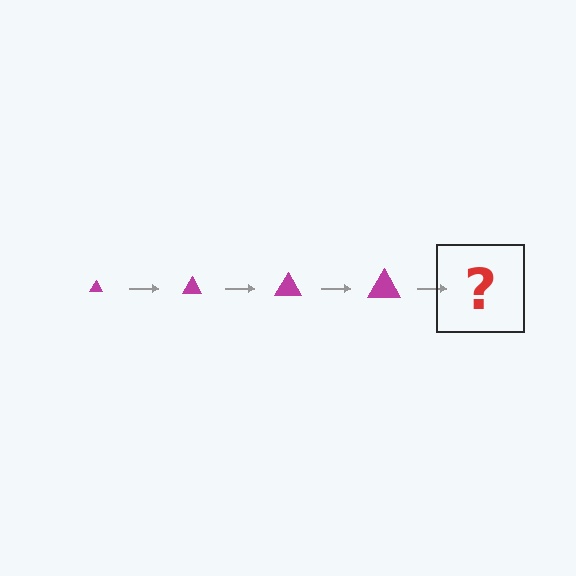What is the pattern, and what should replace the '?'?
The pattern is that the triangle gets progressively larger each step. The '?' should be a magenta triangle, larger than the previous one.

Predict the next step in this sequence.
The next step is a magenta triangle, larger than the previous one.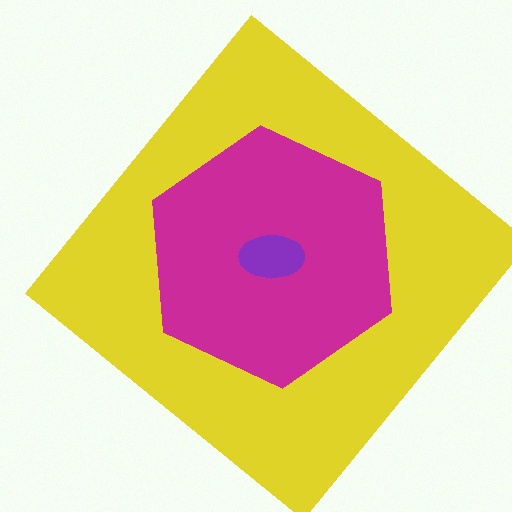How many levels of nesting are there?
3.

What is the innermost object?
The purple ellipse.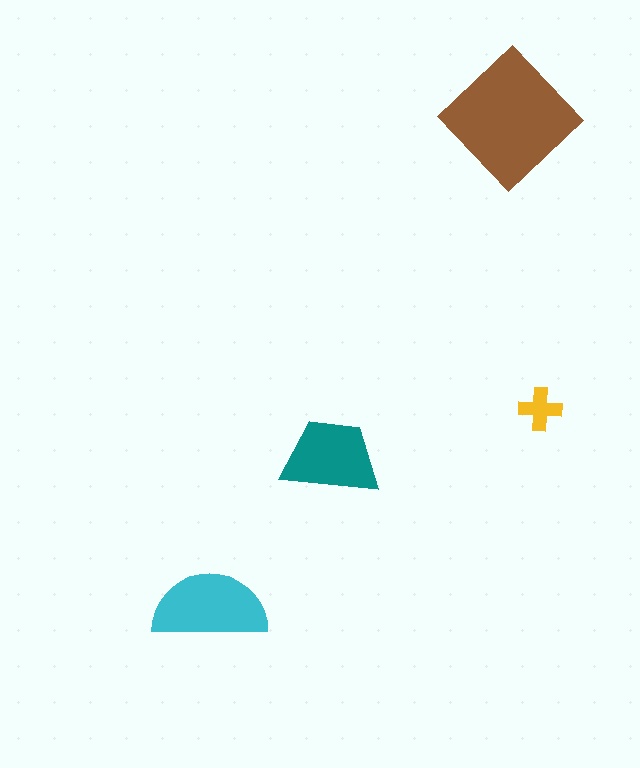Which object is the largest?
The brown diamond.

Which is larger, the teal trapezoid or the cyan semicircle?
The cyan semicircle.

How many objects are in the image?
There are 4 objects in the image.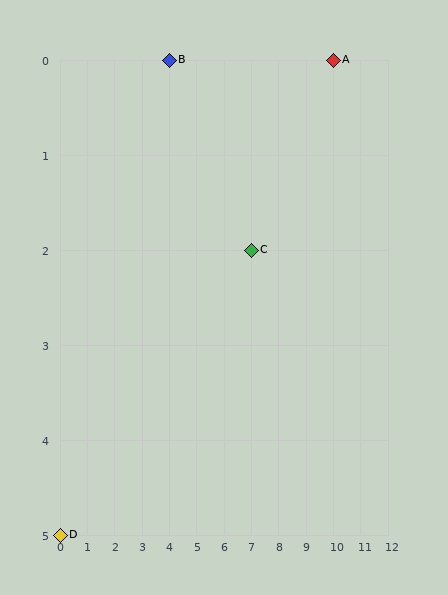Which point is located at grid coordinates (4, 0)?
Point B is at (4, 0).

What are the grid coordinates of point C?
Point C is at grid coordinates (7, 2).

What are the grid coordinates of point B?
Point B is at grid coordinates (4, 0).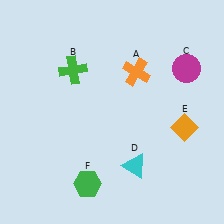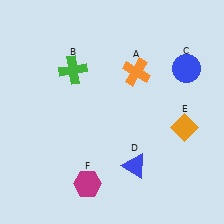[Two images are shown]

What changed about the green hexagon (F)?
In Image 1, F is green. In Image 2, it changed to magenta.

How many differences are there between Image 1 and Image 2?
There are 3 differences between the two images.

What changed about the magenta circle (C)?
In Image 1, C is magenta. In Image 2, it changed to blue.